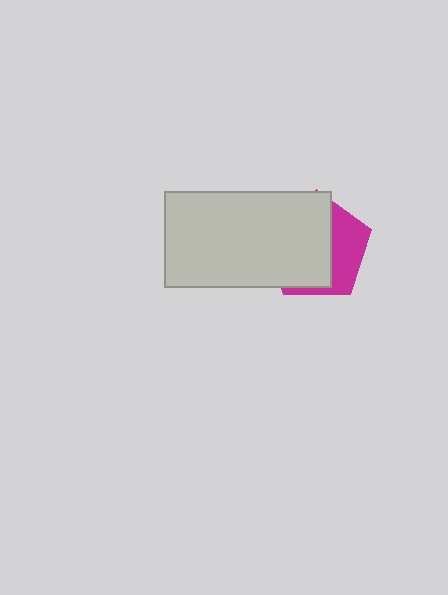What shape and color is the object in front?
The object in front is a light gray rectangle.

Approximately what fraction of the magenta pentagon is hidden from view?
Roughly 63% of the magenta pentagon is hidden behind the light gray rectangle.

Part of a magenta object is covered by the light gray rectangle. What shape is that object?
It is a pentagon.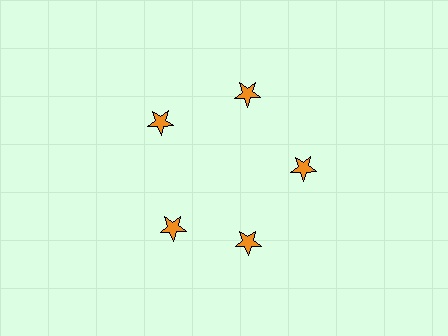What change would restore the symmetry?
The symmetry would be restored by rotating it back into even spacing with its neighbors so that all 5 stars sit at equal angles and equal distance from the center.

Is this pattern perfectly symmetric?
No. The 5 orange stars are arranged in a ring, but one element near the 8 o'clock position is rotated out of alignment along the ring, breaking the 5-fold rotational symmetry.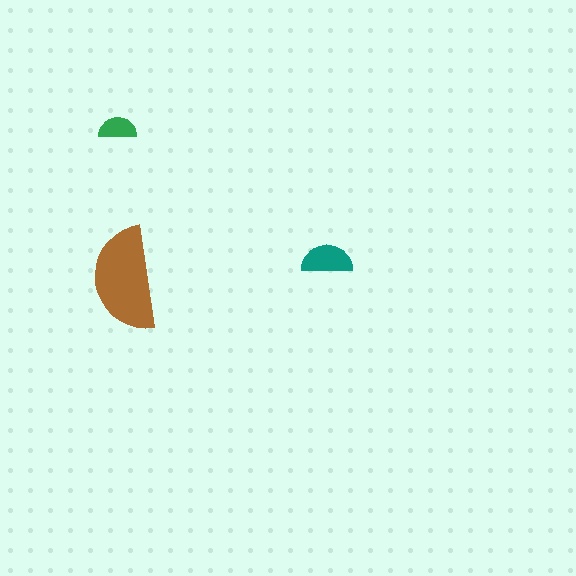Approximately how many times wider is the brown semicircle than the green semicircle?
About 2.5 times wider.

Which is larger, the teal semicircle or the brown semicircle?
The brown one.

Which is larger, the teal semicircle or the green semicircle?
The teal one.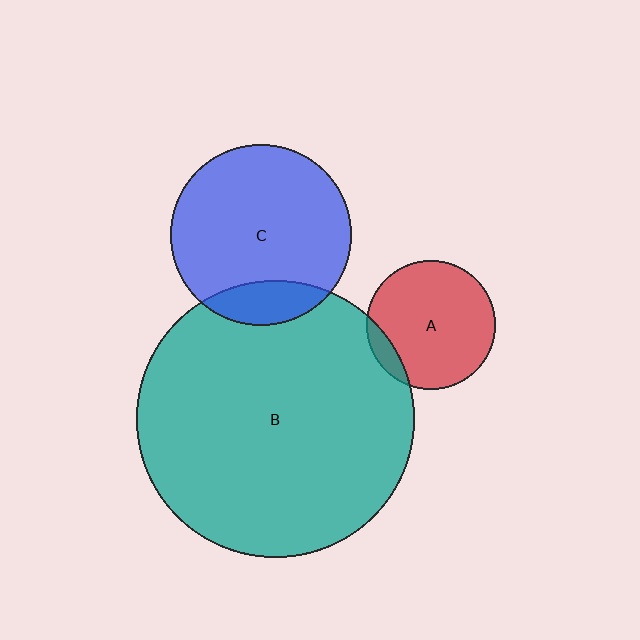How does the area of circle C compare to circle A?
Approximately 2.0 times.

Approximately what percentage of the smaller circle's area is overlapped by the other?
Approximately 15%.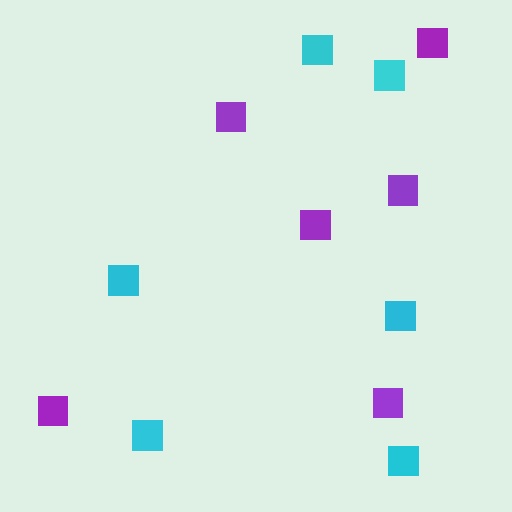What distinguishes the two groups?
There are 2 groups: one group of purple squares (6) and one group of cyan squares (6).